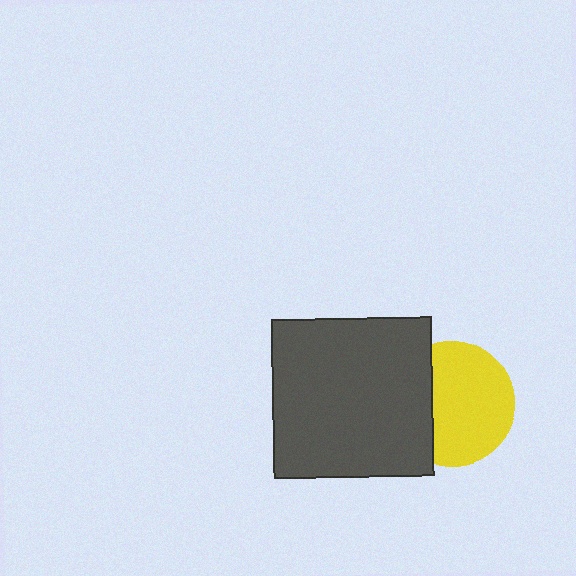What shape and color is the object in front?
The object in front is a dark gray square.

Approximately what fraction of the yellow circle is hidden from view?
Roughly 32% of the yellow circle is hidden behind the dark gray square.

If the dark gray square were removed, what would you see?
You would see the complete yellow circle.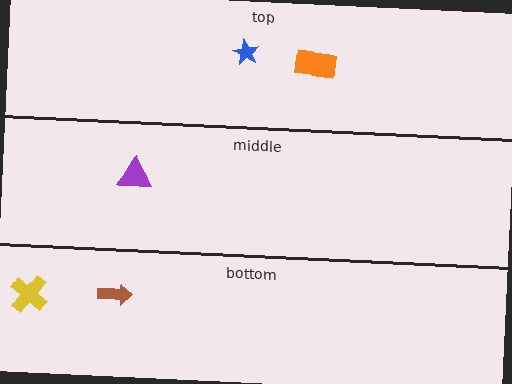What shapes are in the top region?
The orange rectangle, the blue star.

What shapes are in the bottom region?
The brown arrow, the yellow cross.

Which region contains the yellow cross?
The bottom region.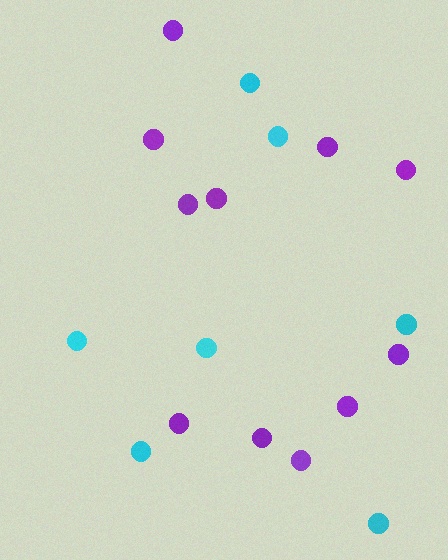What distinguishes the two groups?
There are 2 groups: one group of purple circles (11) and one group of cyan circles (7).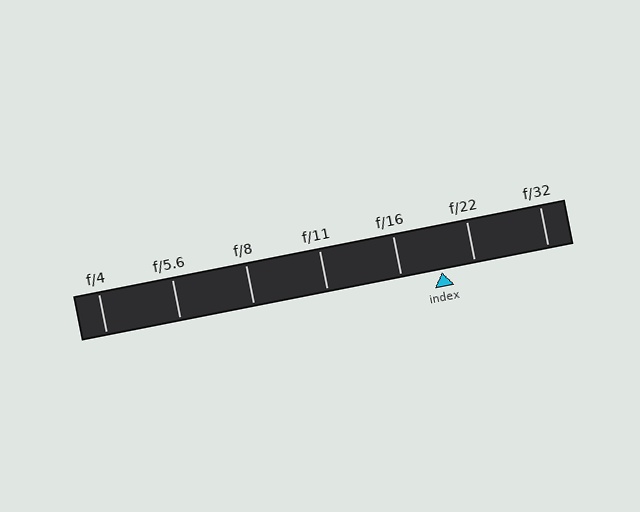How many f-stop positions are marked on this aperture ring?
There are 7 f-stop positions marked.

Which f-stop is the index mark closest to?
The index mark is closest to f/22.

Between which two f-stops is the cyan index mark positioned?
The index mark is between f/16 and f/22.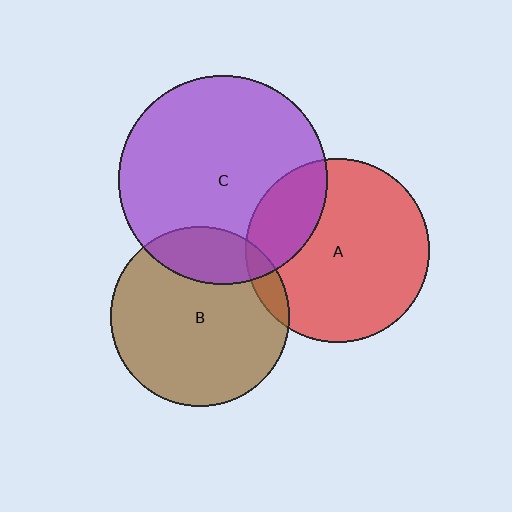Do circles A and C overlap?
Yes.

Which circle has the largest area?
Circle C (purple).